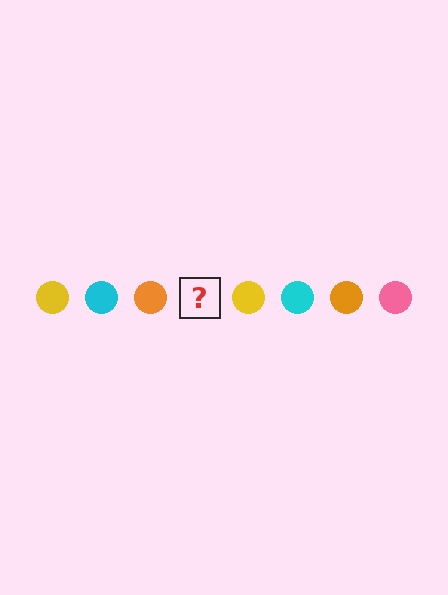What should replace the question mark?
The question mark should be replaced with a pink circle.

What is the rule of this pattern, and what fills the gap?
The rule is that the pattern cycles through yellow, cyan, orange, pink circles. The gap should be filled with a pink circle.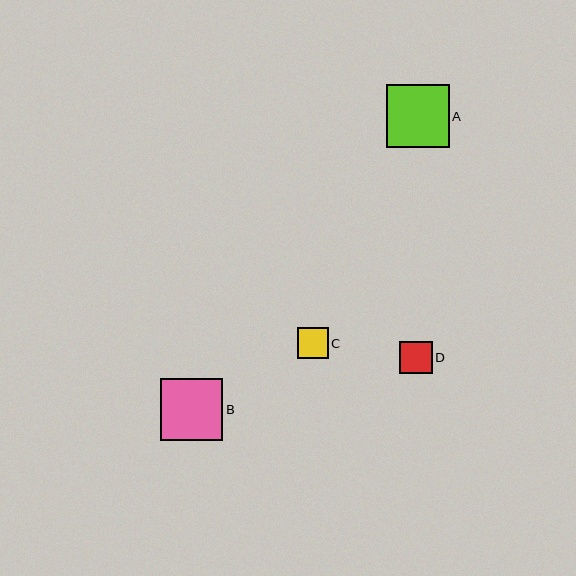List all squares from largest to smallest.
From largest to smallest: A, B, D, C.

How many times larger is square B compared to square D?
Square B is approximately 1.9 times the size of square D.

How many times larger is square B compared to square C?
Square B is approximately 2.0 times the size of square C.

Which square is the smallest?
Square C is the smallest with a size of approximately 31 pixels.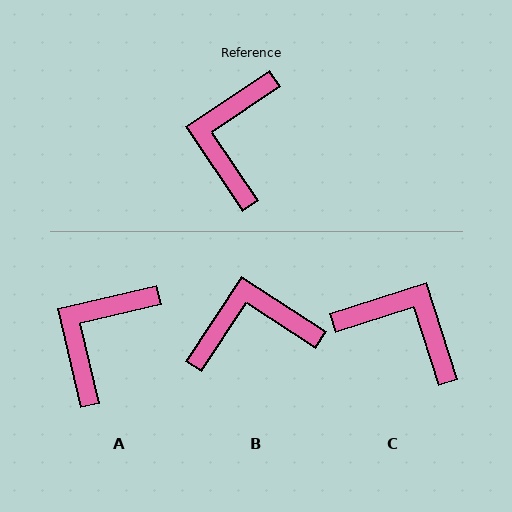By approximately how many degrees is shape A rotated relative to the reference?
Approximately 21 degrees clockwise.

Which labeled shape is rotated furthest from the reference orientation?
C, about 106 degrees away.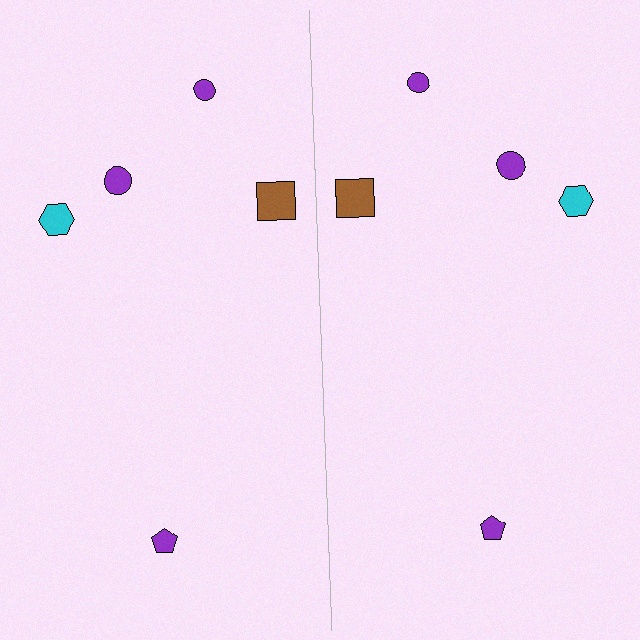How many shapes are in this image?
There are 10 shapes in this image.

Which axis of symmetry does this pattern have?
The pattern has a vertical axis of symmetry running through the center of the image.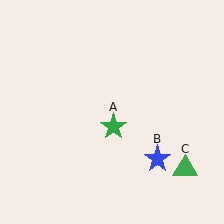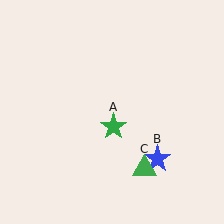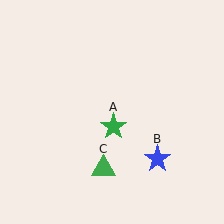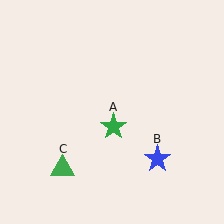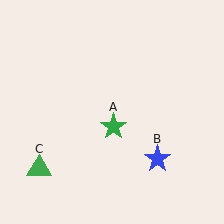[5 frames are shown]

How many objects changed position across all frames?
1 object changed position: green triangle (object C).